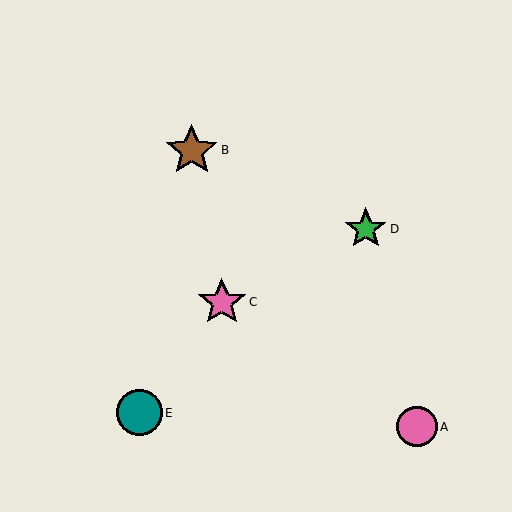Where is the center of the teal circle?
The center of the teal circle is at (139, 413).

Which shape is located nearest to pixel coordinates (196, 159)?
The brown star (labeled B) at (192, 150) is nearest to that location.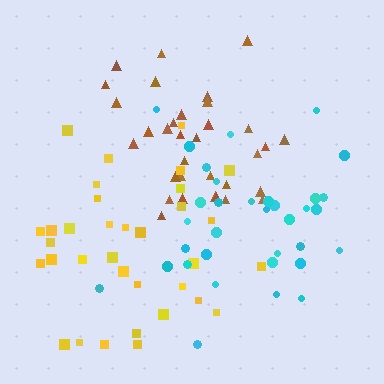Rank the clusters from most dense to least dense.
brown, yellow, cyan.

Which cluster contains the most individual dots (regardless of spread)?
Brown (34).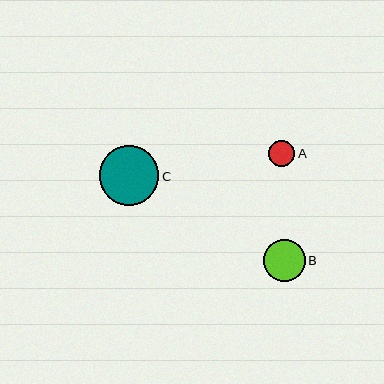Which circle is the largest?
Circle C is the largest with a size of approximately 60 pixels.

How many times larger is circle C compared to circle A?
Circle C is approximately 2.3 times the size of circle A.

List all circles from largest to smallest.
From largest to smallest: C, B, A.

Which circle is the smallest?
Circle A is the smallest with a size of approximately 26 pixels.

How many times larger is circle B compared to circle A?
Circle B is approximately 1.6 times the size of circle A.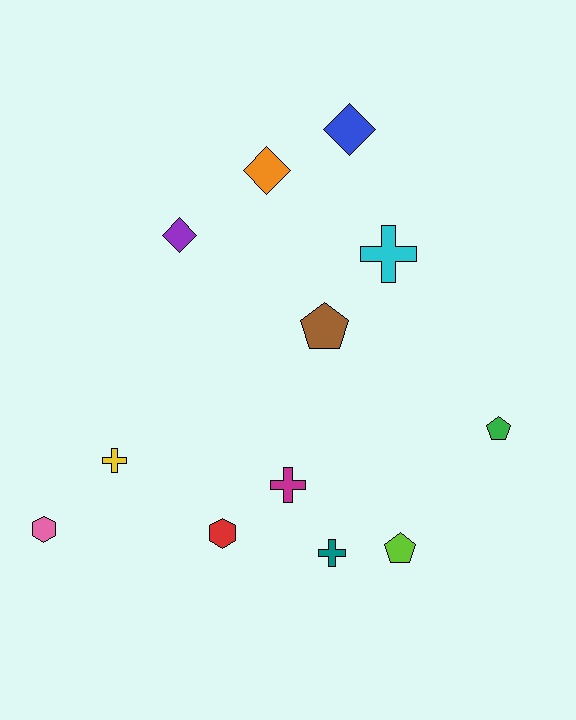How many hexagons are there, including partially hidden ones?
There are 2 hexagons.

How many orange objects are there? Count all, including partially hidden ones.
There is 1 orange object.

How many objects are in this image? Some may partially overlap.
There are 12 objects.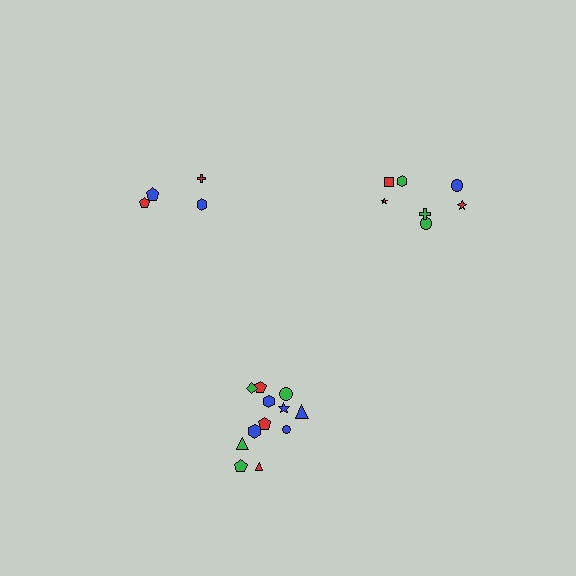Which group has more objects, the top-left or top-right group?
The top-right group.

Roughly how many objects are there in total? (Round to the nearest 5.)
Roughly 25 objects in total.